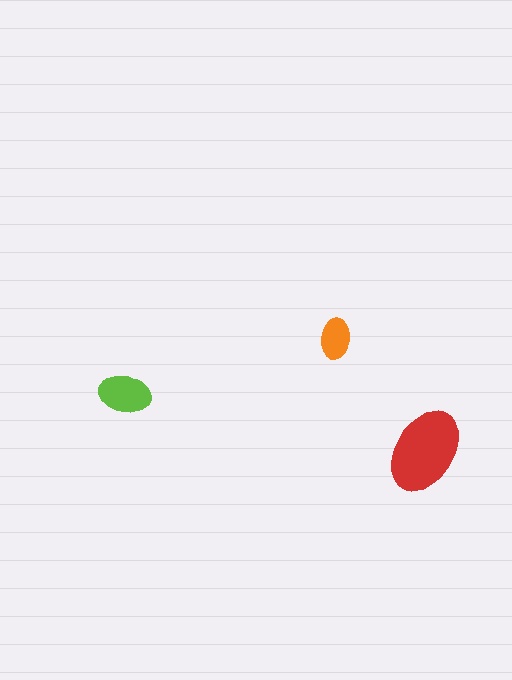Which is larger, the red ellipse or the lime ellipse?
The red one.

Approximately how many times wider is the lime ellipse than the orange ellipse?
About 1.5 times wider.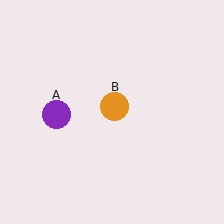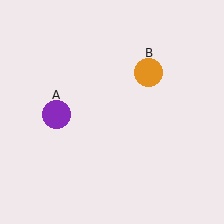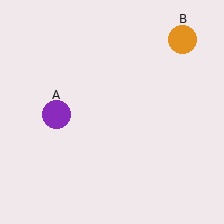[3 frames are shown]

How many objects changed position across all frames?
1 object changed position: orange circle (object B).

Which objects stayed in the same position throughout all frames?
Purple circle (object A) remained stationary.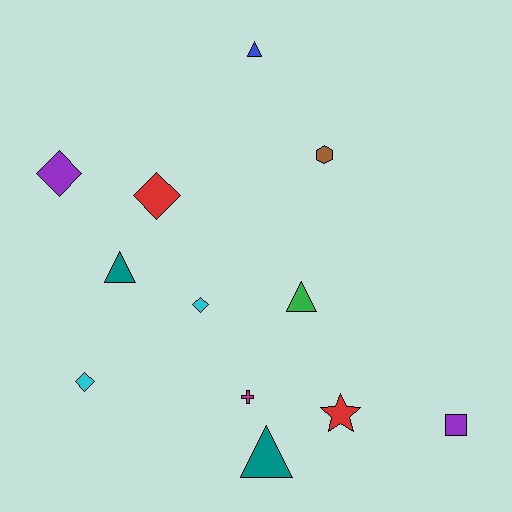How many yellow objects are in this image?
There are no yellow objects.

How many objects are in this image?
There are 12 objects.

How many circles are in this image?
There are no circles.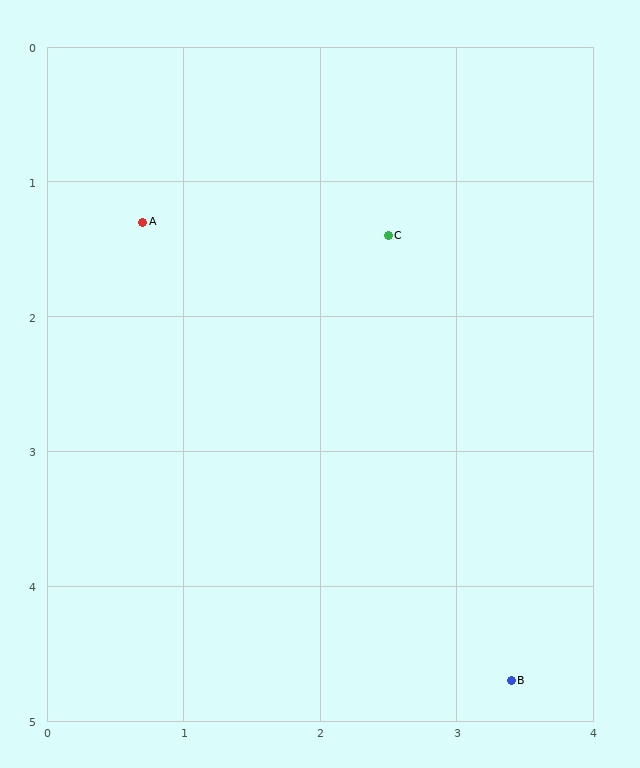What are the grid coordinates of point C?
Point C is at approximately (2.5, 1.4).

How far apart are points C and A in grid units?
Points C and A are about 1.8 grid units apart.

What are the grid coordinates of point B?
Point B is at approximately (3.4, 4.7).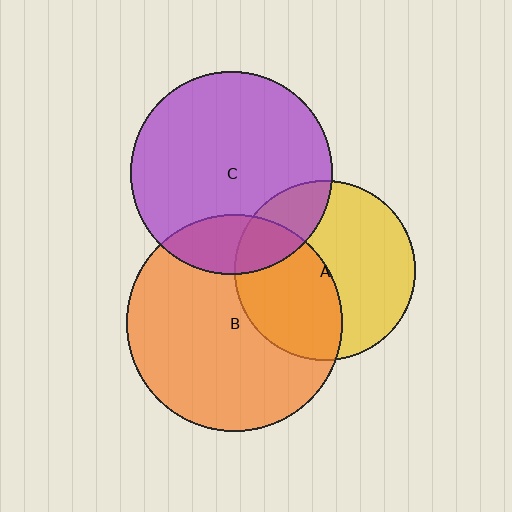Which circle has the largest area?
Circle B (orange).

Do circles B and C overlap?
Yes.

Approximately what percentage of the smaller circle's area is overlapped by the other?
Approximately 20%.